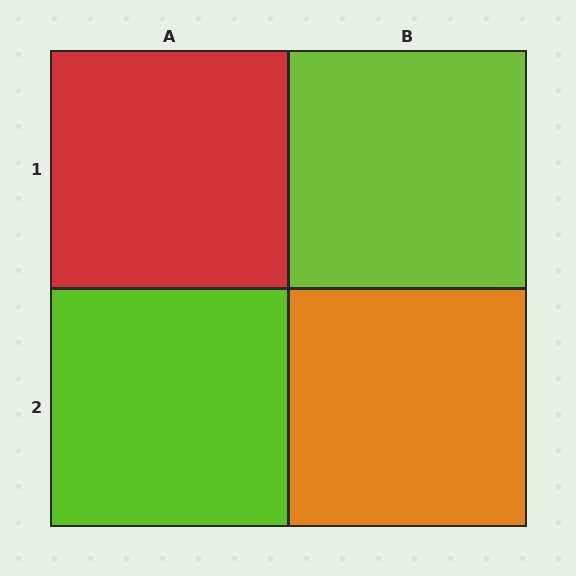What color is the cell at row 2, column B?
Orange.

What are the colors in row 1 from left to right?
Red, lime.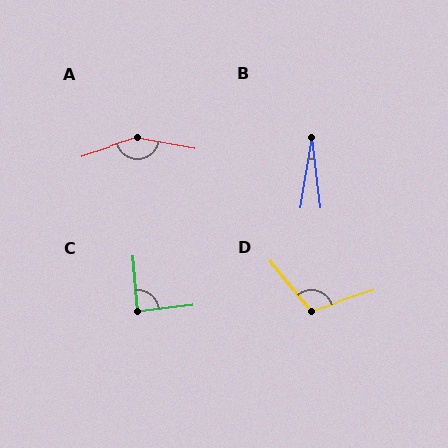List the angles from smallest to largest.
B (17°), C (88°), D (111°), A (151°).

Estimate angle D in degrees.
Approximately 111 degrees.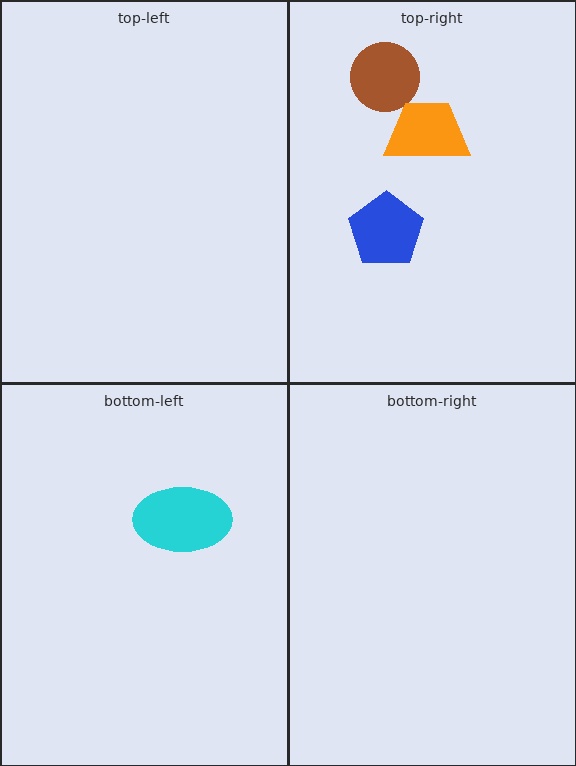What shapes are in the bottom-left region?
The cyan ellipse.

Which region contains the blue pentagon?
The top-right region.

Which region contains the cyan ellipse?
The bottom-left region.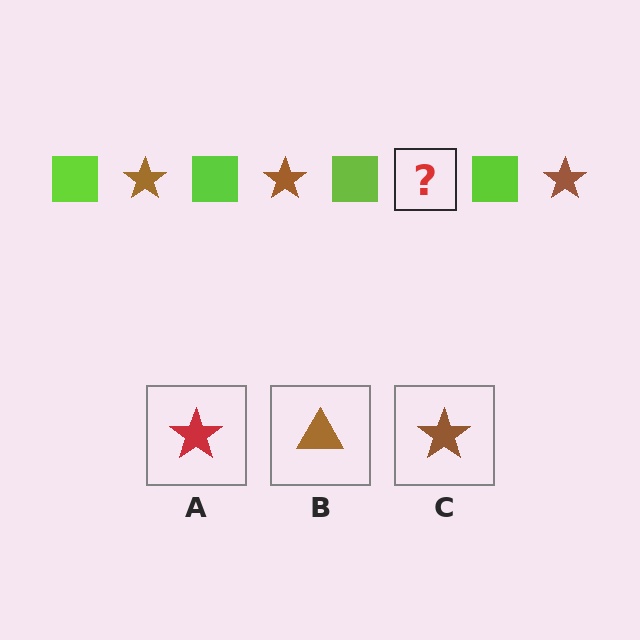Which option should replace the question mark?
Option C.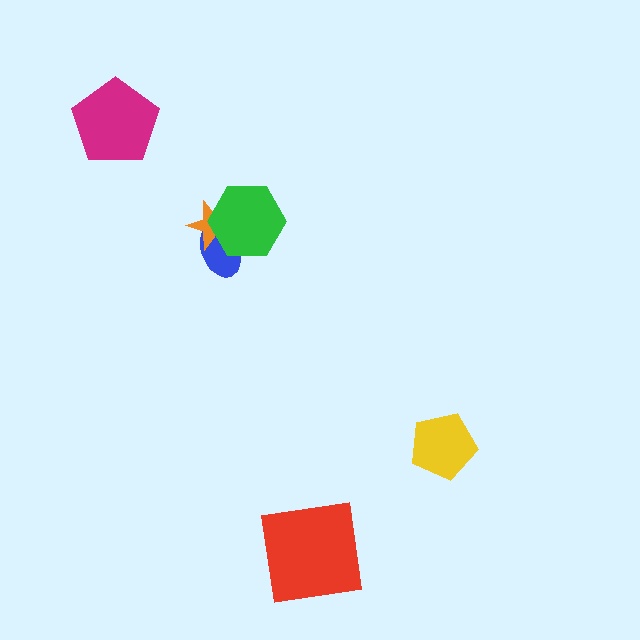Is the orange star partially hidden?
Yes, it is partially covered by another shape.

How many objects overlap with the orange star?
2 objects overlap with the orange star.